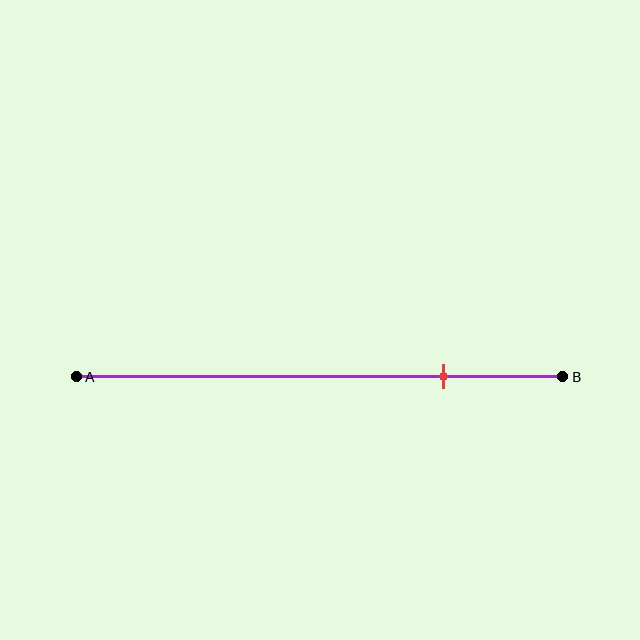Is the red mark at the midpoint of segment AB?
No, the mark is at about 75% from A, not at the 50% midpoint.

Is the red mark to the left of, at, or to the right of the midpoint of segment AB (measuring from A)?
The red mark is to the right of the midpoint of segment AB.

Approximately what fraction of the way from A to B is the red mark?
The red mark is approximately 75% of the way from A to B.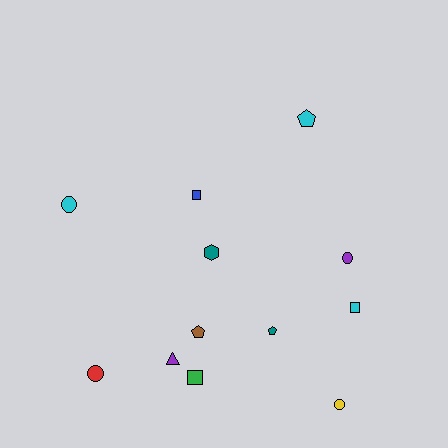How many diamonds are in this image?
There are no diamonds.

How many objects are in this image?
There are 12 objects.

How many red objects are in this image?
There is 1 red object.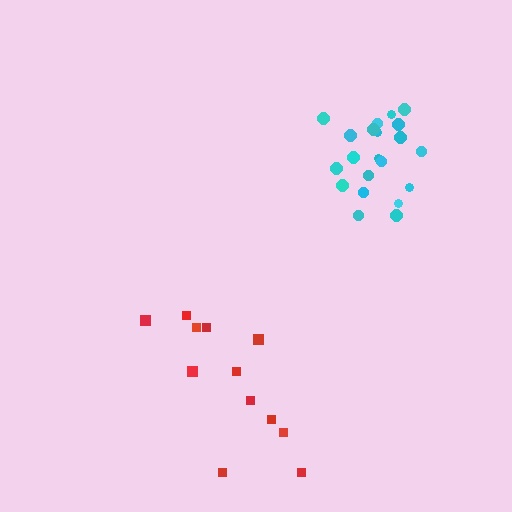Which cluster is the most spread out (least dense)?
Red.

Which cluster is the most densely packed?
Cyan.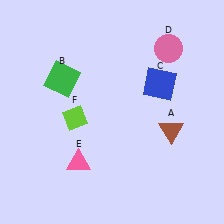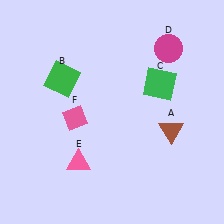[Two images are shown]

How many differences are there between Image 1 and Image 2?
There are 3 differences between the two images.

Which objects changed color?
C changed from blue to green. D changed from pink to magenta. F changed from lime to pink.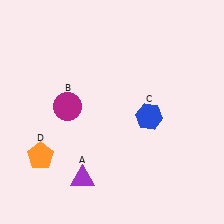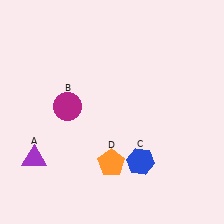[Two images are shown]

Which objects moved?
The objects that moved are: the purple triangle (A), the blue hexagon (C), the orange pentagon (D).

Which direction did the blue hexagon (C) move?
The blue hexagon (C) moved down.